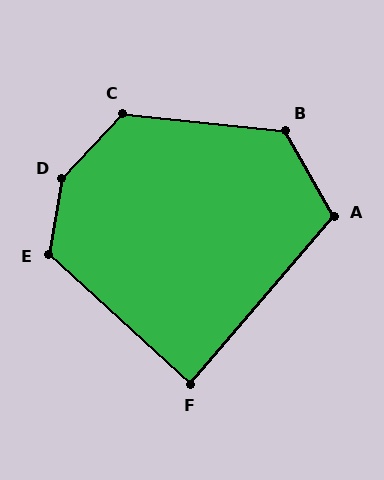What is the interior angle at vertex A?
Approximately 110 degrees (obtuse).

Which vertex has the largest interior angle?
D, at approximately 147 degrees.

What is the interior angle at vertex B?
Approximately 125 degrees (obtuse).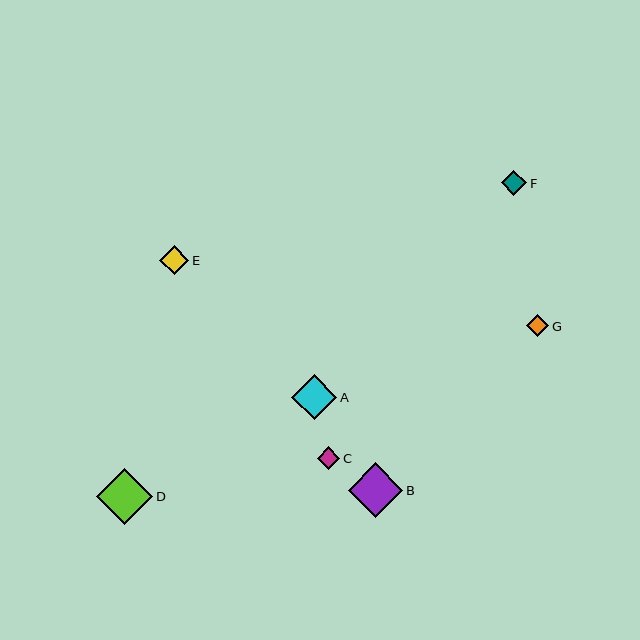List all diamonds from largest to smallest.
From largest to smallest: D, B, A, E, F, C, G.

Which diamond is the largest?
Diamond D is the largest with a size of approximately 56 pixels.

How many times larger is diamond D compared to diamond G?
Diamond D is approximately 2.6 times the size of diamond G.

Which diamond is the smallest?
Diamond G is the smallest with a size of approximately 22 pixels.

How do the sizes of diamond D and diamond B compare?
Diamond D and diamond B are approximately the same size.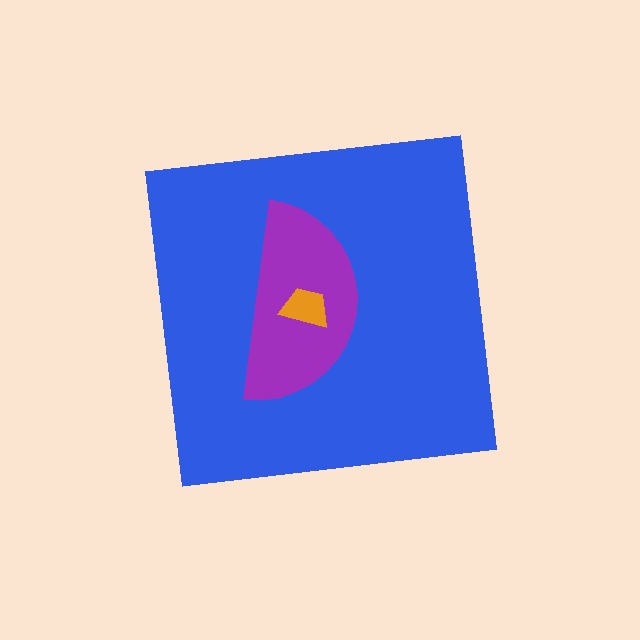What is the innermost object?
The orange trapezoid.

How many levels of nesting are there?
3.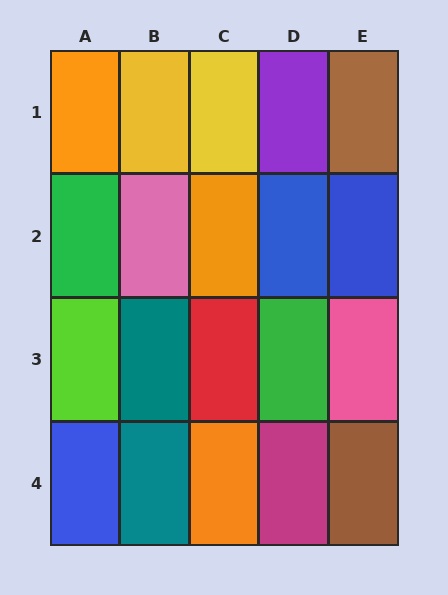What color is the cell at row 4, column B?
Teal.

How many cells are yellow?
2 cells are yellow.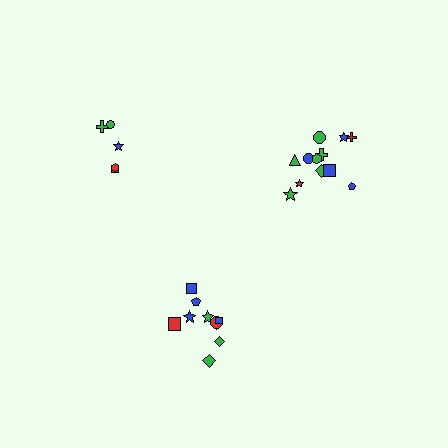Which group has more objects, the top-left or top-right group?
The top-right group.